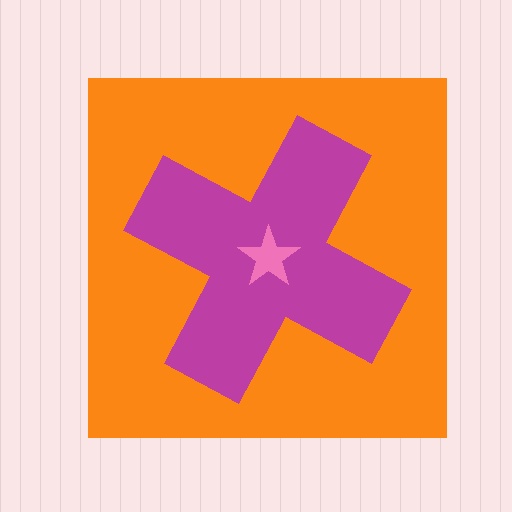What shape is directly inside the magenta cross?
The pink star.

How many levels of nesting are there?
3.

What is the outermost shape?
The orange square.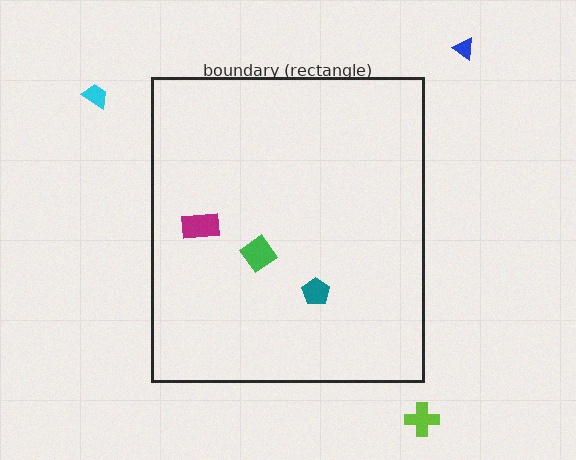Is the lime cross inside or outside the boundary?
Outside.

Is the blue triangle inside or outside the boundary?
Outside.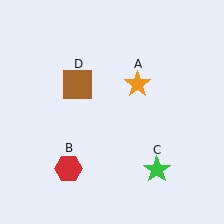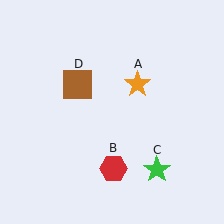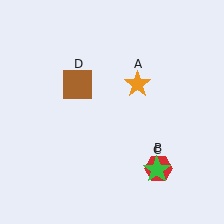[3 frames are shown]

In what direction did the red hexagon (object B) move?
The red hexagon (object B) moved right.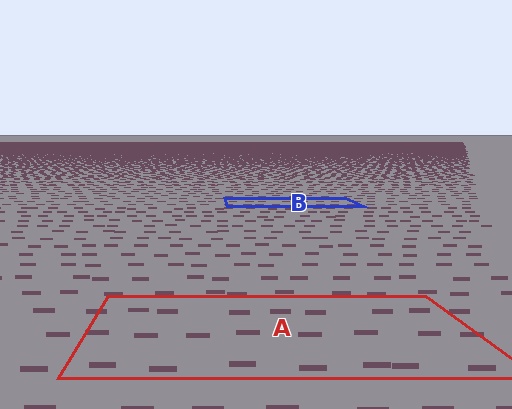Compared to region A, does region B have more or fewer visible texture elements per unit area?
Region B has more texture elements per unit area — they are packed more densely because it is farther away.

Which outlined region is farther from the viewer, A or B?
Region B is farther from the viewer — the texture elements inside it appear smaller and more densely packed.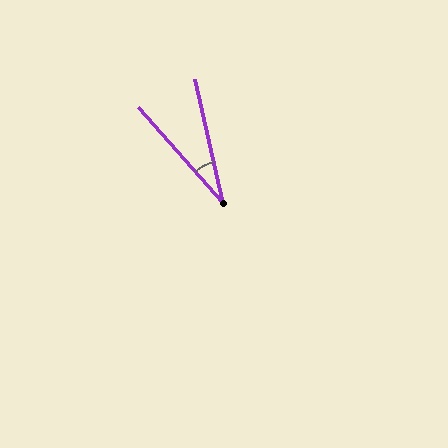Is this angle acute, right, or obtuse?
It is acute.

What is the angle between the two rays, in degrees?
Approximately 29 degrees.